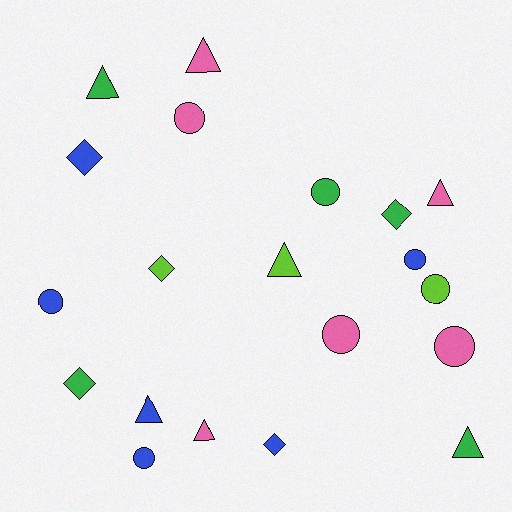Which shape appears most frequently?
Circle, with 8 objects.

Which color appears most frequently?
Blue, with 6 objects.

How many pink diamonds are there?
There are no pink diamonds.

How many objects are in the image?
There are 20 objects.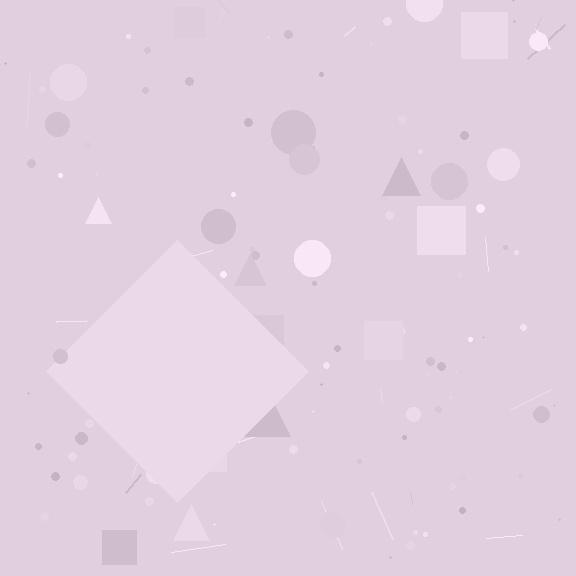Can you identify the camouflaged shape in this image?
The camouflaged shape is a diamond.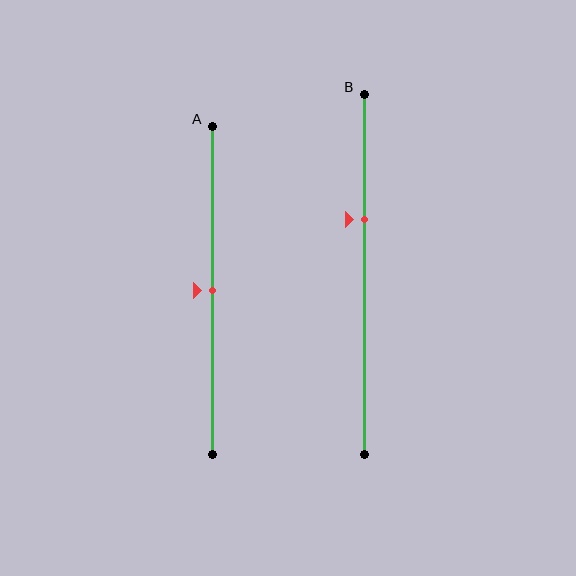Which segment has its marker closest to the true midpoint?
Segment A has its marker closest to the true midpoint.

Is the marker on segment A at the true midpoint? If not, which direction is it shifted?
Yes, the marker on segment A is at the true midpoint.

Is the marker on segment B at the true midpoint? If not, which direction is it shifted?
No, the marker on segment B is shifted upward by about 15% of the segment length.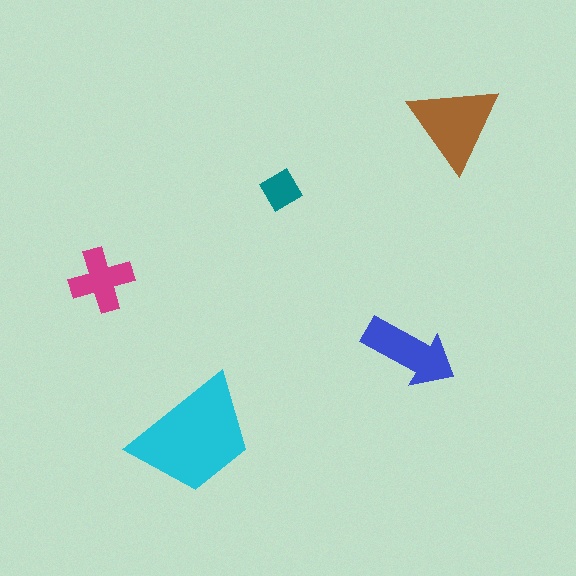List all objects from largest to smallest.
The cyan trapezoid, the brown triangle, the blue arrow, the magenta cross, the teal diamond.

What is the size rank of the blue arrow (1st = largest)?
3rd.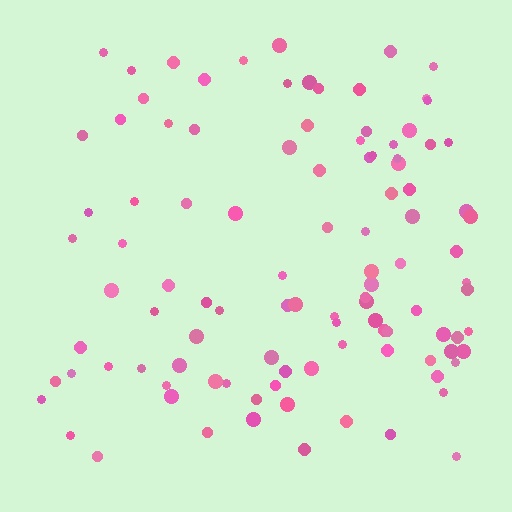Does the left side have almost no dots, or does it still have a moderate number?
Still a moderate number, just noticeably fewer than the right.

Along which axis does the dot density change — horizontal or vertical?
Horizontal.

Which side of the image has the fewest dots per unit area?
The left.